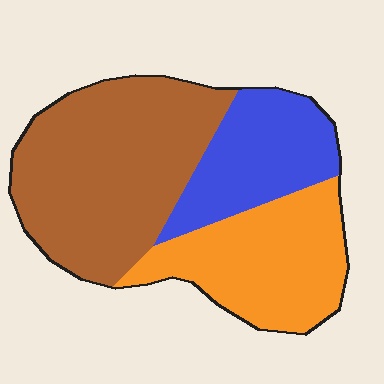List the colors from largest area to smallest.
From largest to smallest: brown, orange, blue.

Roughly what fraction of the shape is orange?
Orange covers 30% of the shape.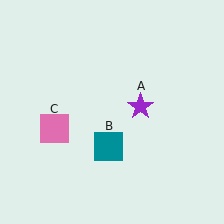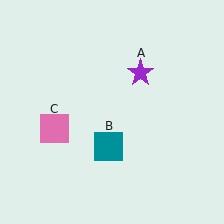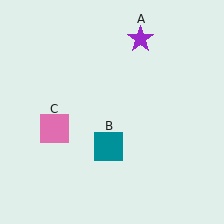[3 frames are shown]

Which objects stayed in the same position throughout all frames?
Teal square (object B) and pink square (object C) remained stationary.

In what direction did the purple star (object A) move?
The purple star (object A) moved up.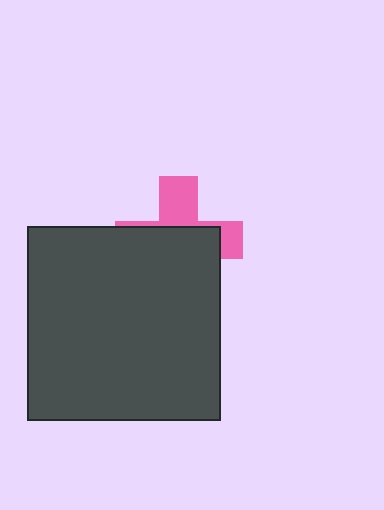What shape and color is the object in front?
The object in front is a dark gray square.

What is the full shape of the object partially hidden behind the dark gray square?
The partially hidden object is a pink cross.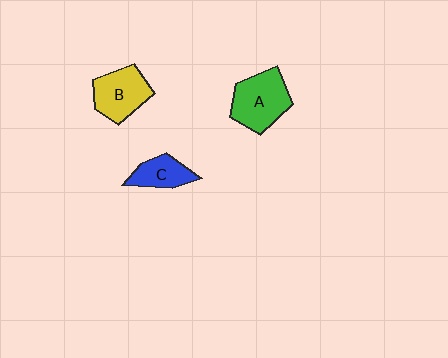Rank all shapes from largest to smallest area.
From largest to smallest: A (green), B (yellow), C (blue).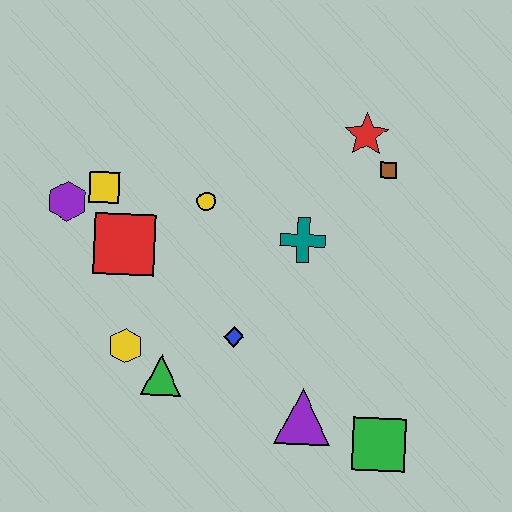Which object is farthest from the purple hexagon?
The green square is farthest from the purple hexagon.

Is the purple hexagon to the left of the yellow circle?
Yes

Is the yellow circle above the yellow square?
No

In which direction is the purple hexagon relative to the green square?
The purple hexagon is to the left of the green square.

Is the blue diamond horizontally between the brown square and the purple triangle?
No